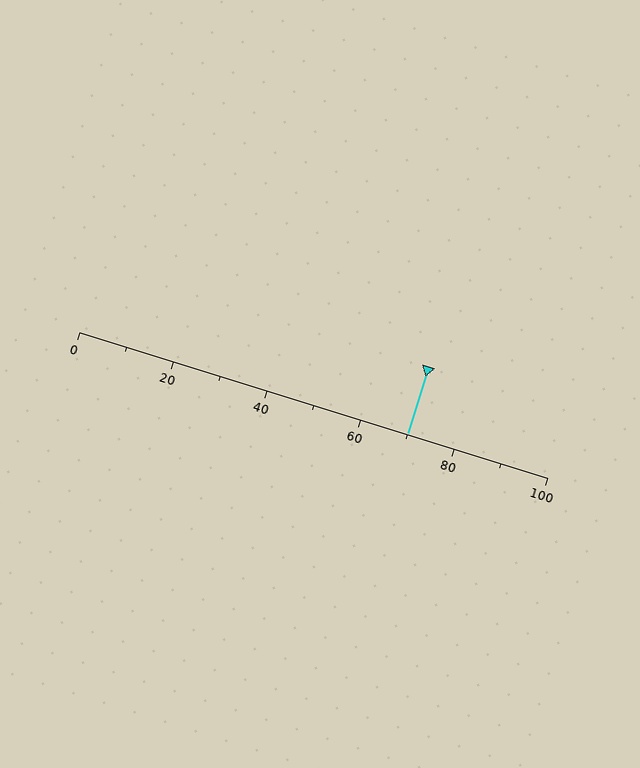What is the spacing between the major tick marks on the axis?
The major ticks are spaced 20 apart.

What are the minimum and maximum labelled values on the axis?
The axis runs from 0 to 100.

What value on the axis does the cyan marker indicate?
The marker indicates approximately 70.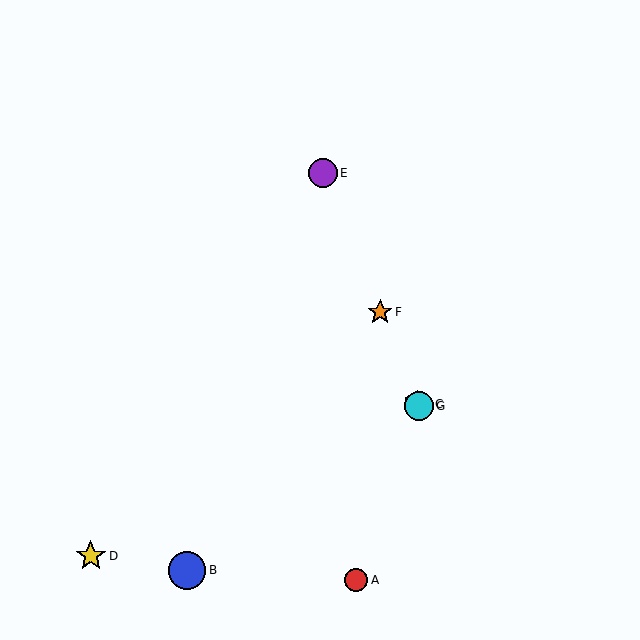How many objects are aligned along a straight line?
4 objects (C, E, F, G) are aligned along a straight line.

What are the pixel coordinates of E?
Object E is at (323, 173).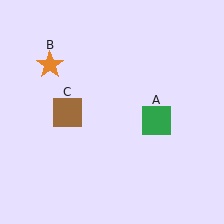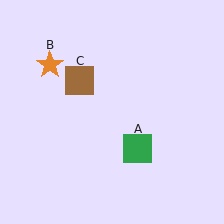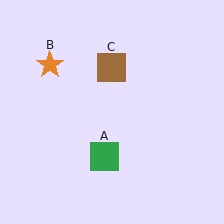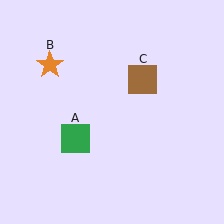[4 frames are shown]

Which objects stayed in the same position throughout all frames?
Orange star (object B) remained stationary.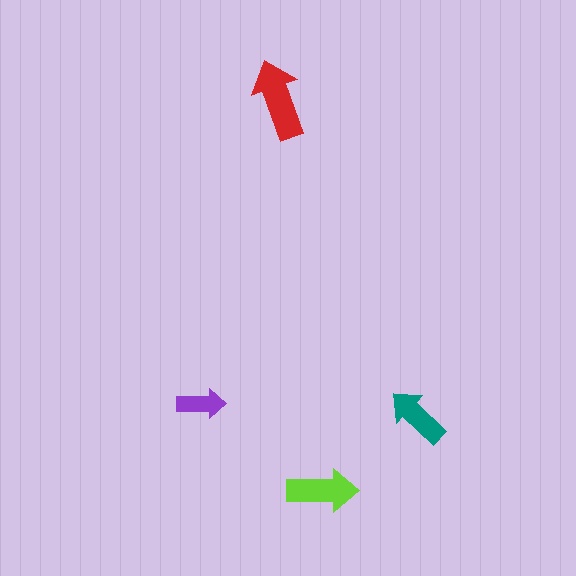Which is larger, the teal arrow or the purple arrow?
The teal one.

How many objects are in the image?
There are 4 objects in the image.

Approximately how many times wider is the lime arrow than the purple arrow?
About 1.5 times wider.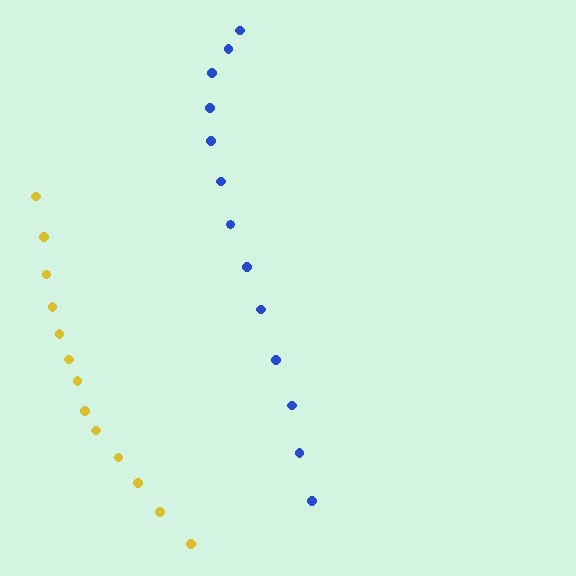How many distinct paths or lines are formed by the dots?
There are 2 distinct paths.